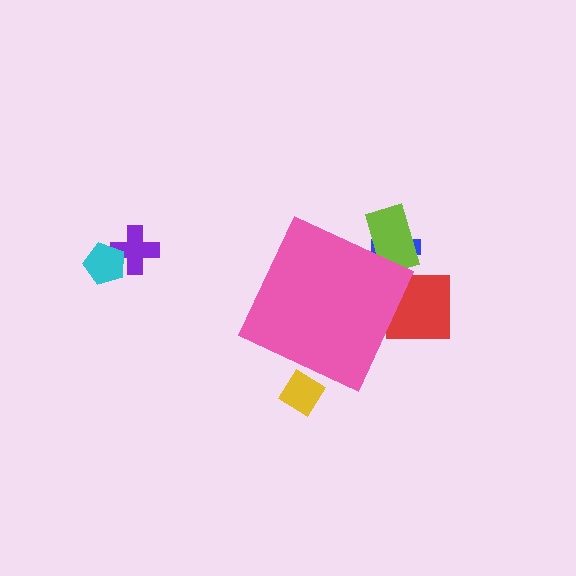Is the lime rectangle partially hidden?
Yes, the lime rectangle is partially hidden behind the pink diamond.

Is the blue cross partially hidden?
Yes, the blue cross is partially hidden behind the pink diamond.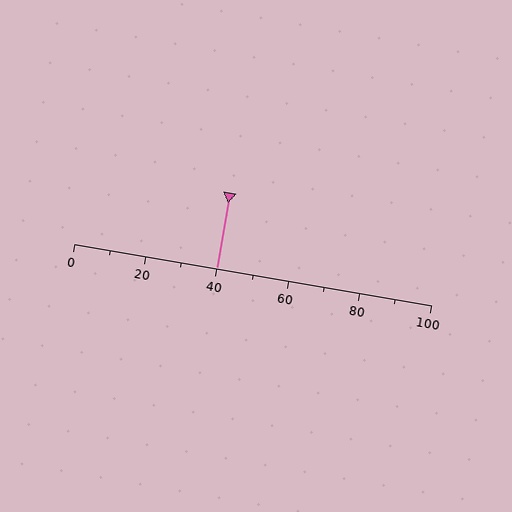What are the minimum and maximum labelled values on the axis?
The axis runs from 0 to 100.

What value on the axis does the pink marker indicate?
The marker indicates approximately 40.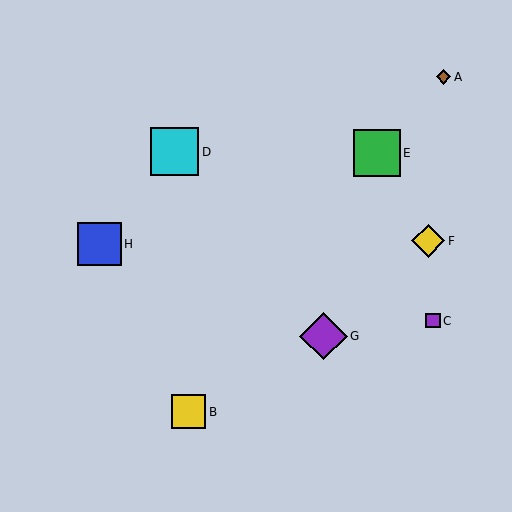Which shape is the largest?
The cyan square (labeled D) is the largest.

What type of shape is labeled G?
Shape G is a purple diamond.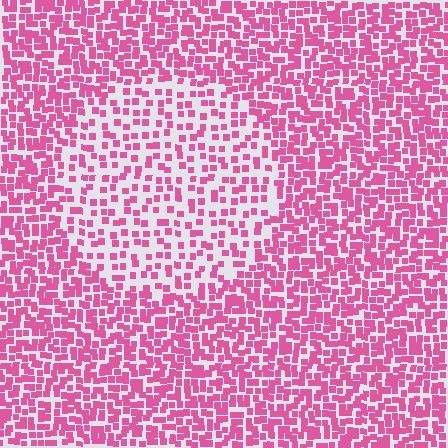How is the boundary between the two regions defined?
The boundary is defined by a change in element density (approximately 2.0x ratio). All elements are the same color, size, and shape.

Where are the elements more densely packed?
The elements are more densely packed outside the circle boundary.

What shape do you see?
I see a circle.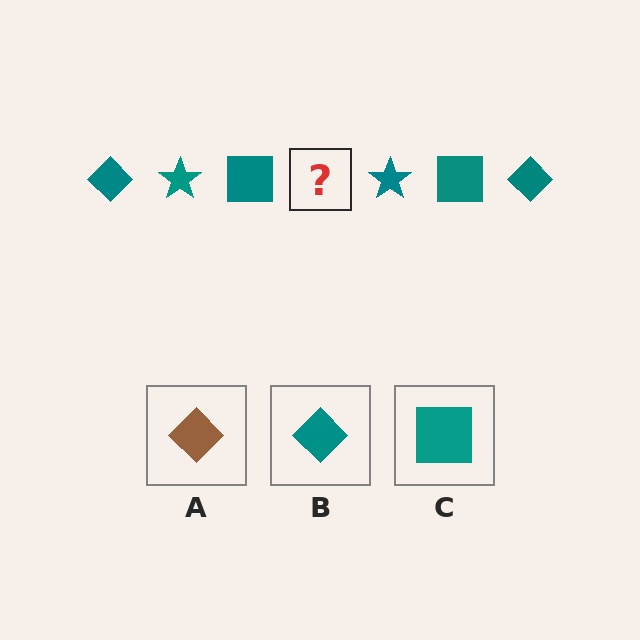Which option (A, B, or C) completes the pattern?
B.